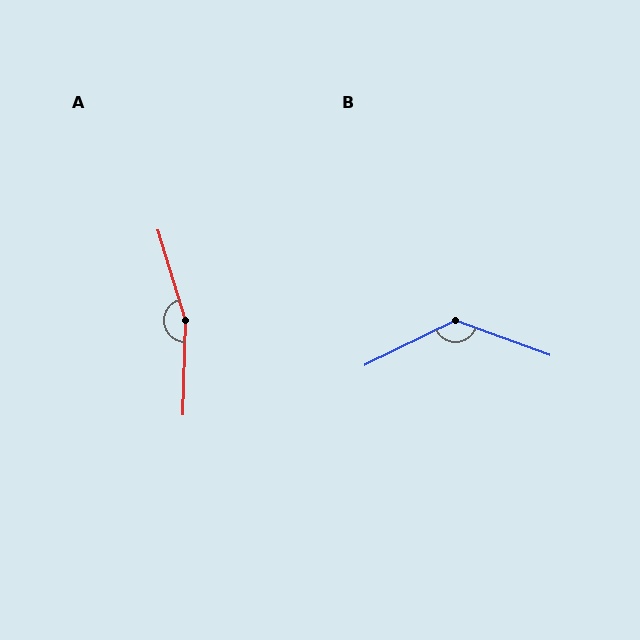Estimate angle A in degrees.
Approximately 161 degrees.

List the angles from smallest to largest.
B (134°), A (161°).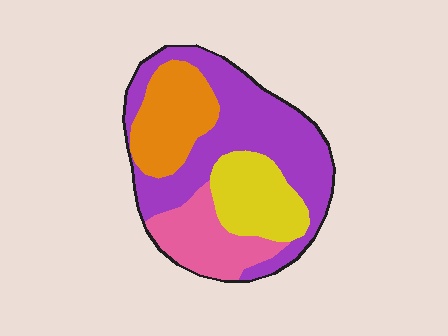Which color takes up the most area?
Purple, at roughly 45%.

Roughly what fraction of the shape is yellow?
Yellow covers about 20% of the shape.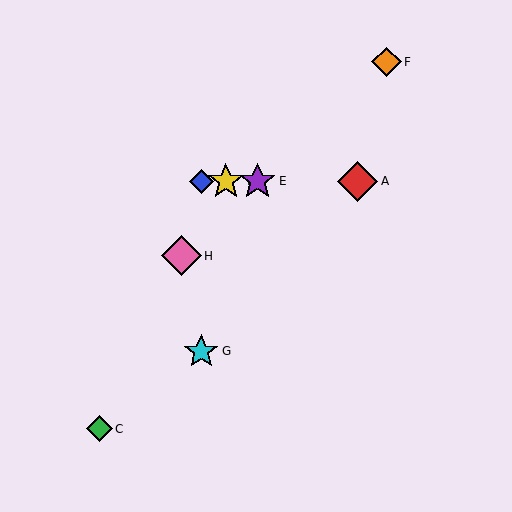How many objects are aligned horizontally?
4 objects (A, B, D, E) are aligned horizontally.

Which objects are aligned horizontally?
Objects A, B, D, E are aligned horizontally.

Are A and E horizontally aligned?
Yes, both are at y≈181.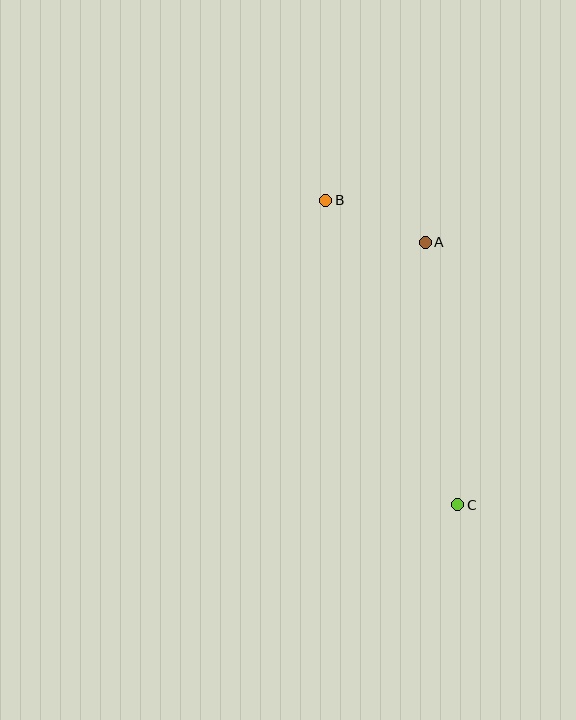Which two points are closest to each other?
Points A and B are closest to each other.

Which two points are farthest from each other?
Points B and C are farthest from each other.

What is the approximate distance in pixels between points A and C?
The distance between A and C is approximately 264 pixels.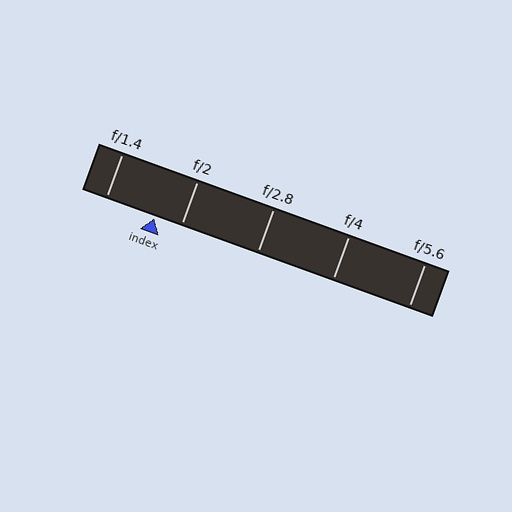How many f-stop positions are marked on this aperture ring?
There are 5 f-stop positions marked.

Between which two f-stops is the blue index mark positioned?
The index mark is between f/1.4 and f/2.